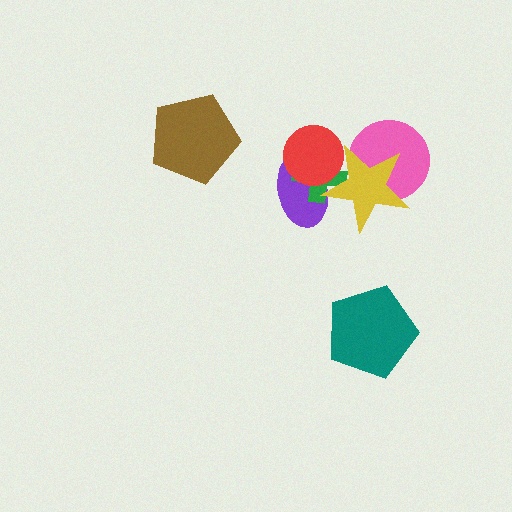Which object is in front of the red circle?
The yellow star is in front of the red circle.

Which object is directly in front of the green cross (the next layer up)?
The red circle is directly in front of the green cross.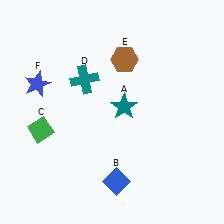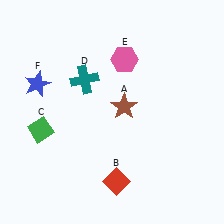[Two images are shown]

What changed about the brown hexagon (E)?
In Image 1, E is brown. In Image 2, it changed to pink.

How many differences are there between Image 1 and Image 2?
There are 3 differences between the two images.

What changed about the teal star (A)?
In Image 1, A is teal. In Image 2, it changed to brown.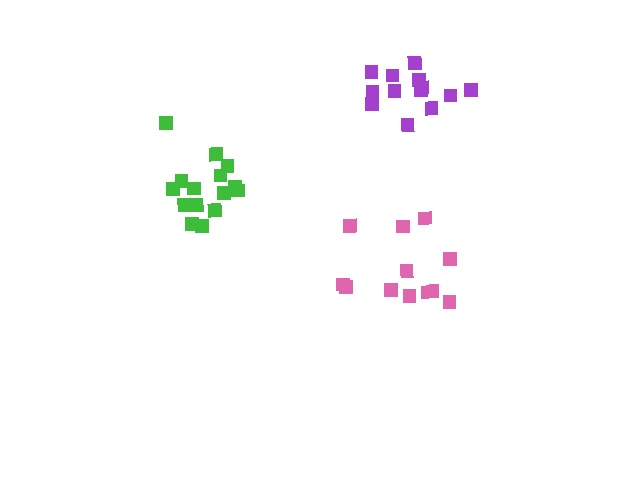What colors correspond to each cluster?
The clusters are colored: purple, green, pink.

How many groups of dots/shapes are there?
There are 3 groups.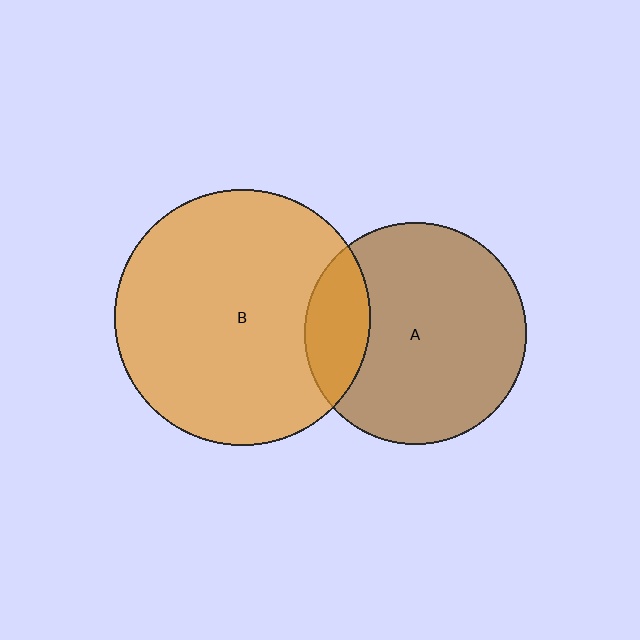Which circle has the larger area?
Circle B (orange).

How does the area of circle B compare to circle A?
Approximately 1.3 times.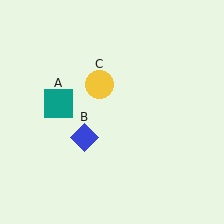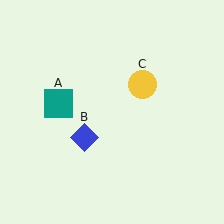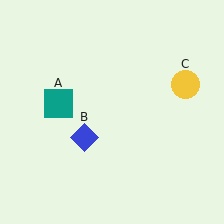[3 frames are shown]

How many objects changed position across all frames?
1 object changed position: yellow circle (object C).